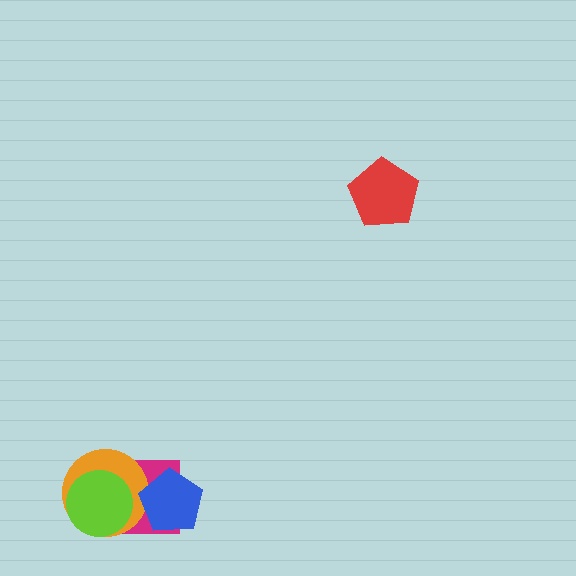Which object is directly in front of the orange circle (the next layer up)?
The lime circle is directly in front of the orange circle.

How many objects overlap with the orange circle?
3 objects overlap with the orange circle.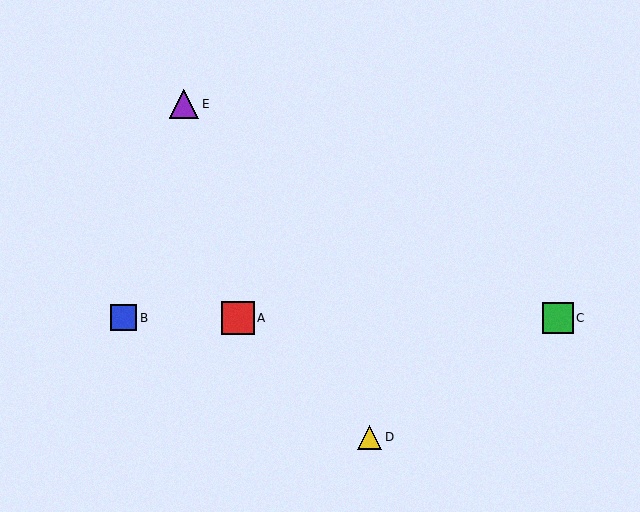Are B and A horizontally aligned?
Yes, both are at y≈318.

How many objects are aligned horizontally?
3 objects (A, B, C) are aligned horizontally.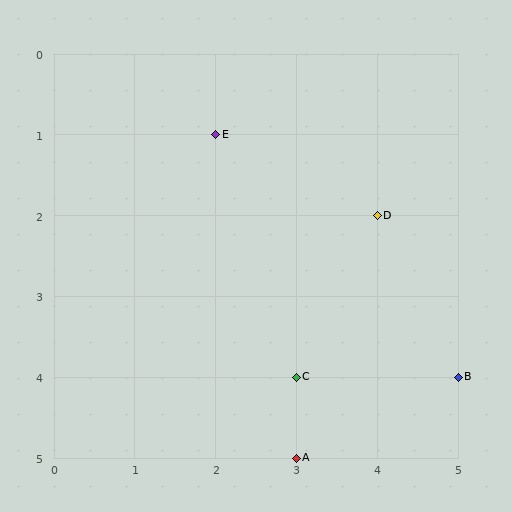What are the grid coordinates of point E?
Point E is at grid coordinates (2, 1).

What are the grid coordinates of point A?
Point A is at grid coordinates (3, 5).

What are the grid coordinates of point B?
Point B is at grid coordinates (5, 4).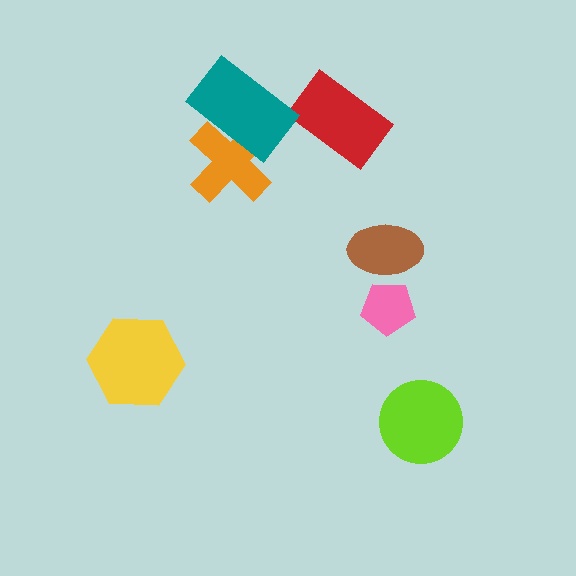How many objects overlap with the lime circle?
0 objects overlap with the lime circle.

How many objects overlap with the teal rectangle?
1 object overlaps with the teal rectangle.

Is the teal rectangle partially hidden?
No, no other shape covers it.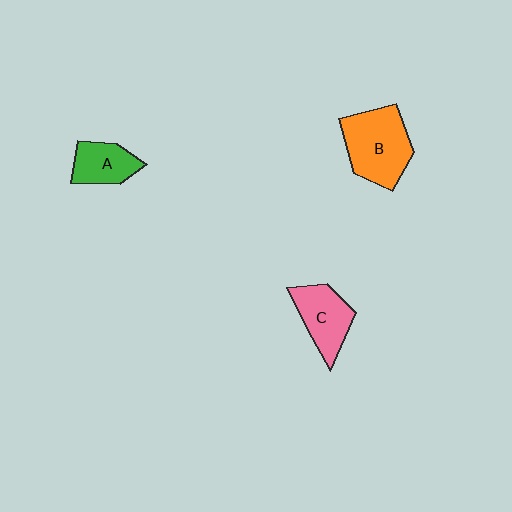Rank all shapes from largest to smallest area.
From largest to smallest: B (orange), C (pink), A (green).